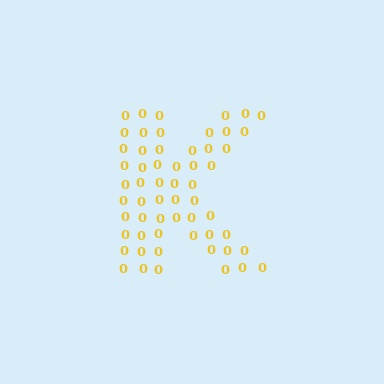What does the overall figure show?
The overall figure shows the letter K.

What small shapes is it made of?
It is made of small digit 0's.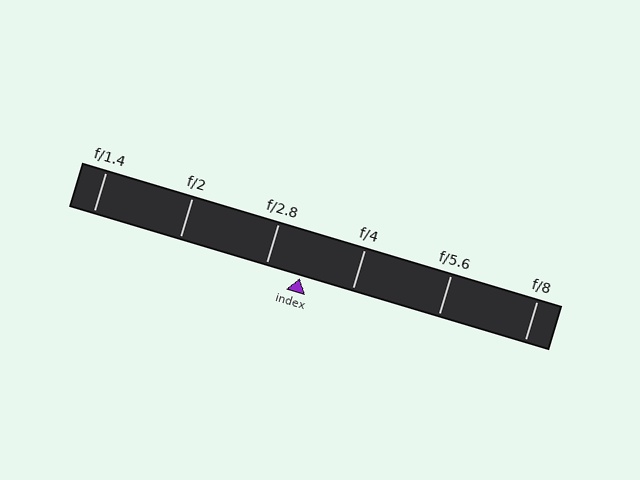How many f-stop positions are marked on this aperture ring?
There are 6 f-stop positions marked.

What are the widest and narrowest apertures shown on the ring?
The widest aperture shown is f/1.4 and the narrowest is f/8.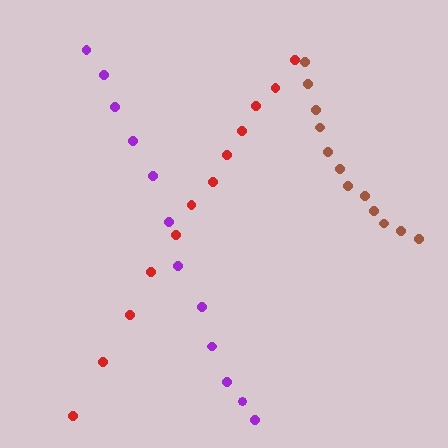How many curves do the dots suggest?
There are 3 distinct paths.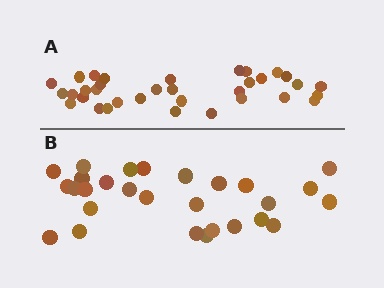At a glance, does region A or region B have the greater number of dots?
Region A (the top region) has more dots.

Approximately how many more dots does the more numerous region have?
Region A has about 6 more dots than region B.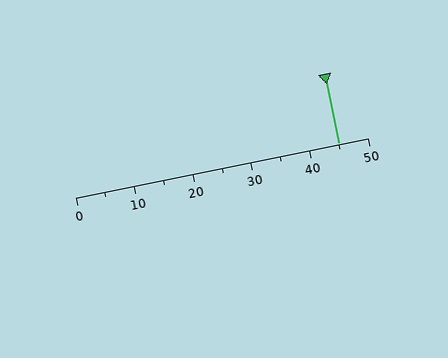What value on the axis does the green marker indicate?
The marker indicates approximately 45.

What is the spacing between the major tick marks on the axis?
The major ticks are spaced 10 apart.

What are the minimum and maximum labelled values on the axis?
The axis runs from 0 to 50.